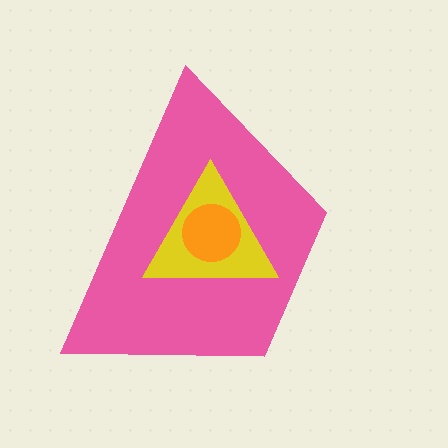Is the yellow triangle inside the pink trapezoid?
Yes.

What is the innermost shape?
The orange circle.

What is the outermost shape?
The pink trapezoid.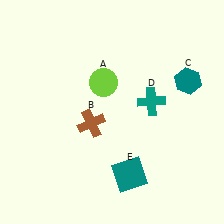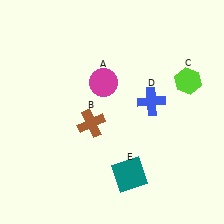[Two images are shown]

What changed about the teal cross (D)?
In Image 1, D is teal. In Image 2, it changed to blue.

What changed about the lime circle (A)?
In Image 1, A is lime. In Image 2, it changed to magenta.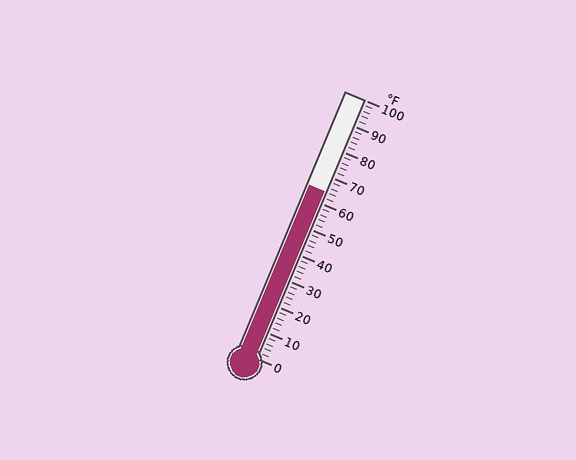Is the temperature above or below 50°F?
The temperature is above 50°F.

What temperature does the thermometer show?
The thermometer shows approximately 64°F.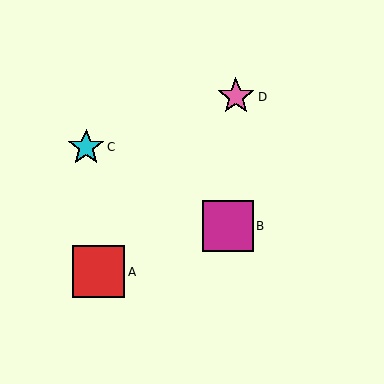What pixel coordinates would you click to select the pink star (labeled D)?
Click at (236, 97) to select the pink star D.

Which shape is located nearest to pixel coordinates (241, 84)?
The pink star (labeled D) at (236, 97) is nearest to that location.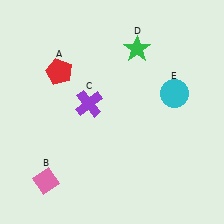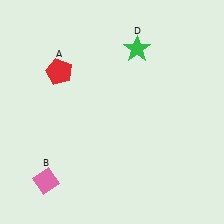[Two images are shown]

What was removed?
The cyan circle (E), the purple cross (C) were removed in Image 2.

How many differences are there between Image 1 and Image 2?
There are 2 differences between the two images.